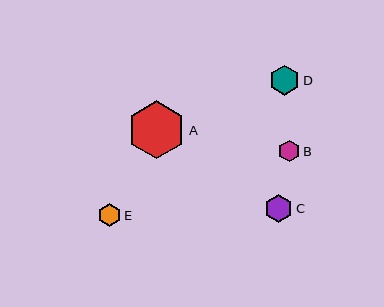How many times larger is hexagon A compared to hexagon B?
Hexagon A is approximately 2.7 times the size of hexagon B.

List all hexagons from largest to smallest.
From largest to smallest: A, D, C, E, B.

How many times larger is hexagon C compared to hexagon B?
Hexagon C is approximately 1.3 times the size of hexagon B.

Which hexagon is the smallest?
Hexagon B is the smallest with a size of approximately 22 pixels.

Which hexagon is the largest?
Hexagon A is the largest with a size of approximately 58 pixels.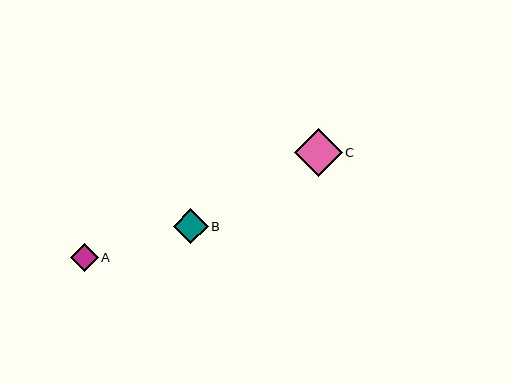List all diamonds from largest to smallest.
From largest to smallest: C, B, A.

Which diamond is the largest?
Diamond C is the largest with a size of approximately 48 pixels.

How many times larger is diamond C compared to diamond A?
Diamond C is approximately 1.7 times the size of diamond A.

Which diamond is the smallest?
Diamond A is the smallest with a size of approximately 28 pixels.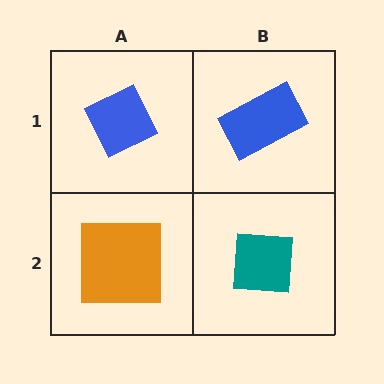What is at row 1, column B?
A blue rectangle.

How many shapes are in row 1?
2 shapes.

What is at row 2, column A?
An orange square.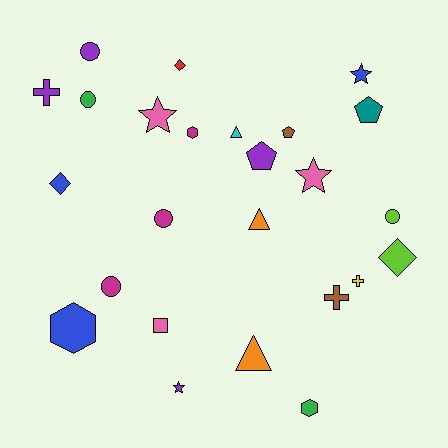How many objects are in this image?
There are 25 objects.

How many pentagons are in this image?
There are 3 pentagons.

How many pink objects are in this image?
There are 3 pink objects.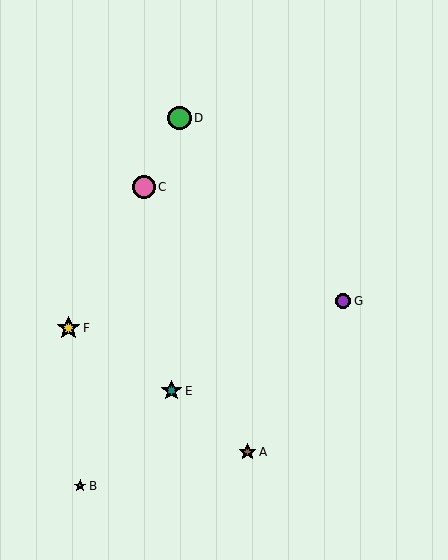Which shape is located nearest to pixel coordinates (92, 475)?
The green star (labeled B) at (80, 486) is nearest to that location.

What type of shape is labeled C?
Shape C is a pink circle.